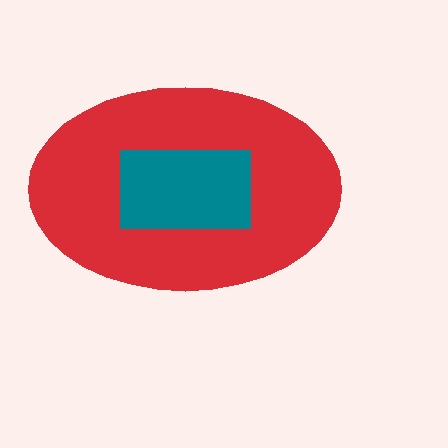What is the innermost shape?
The teal rectangle.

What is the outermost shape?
The red ellipse.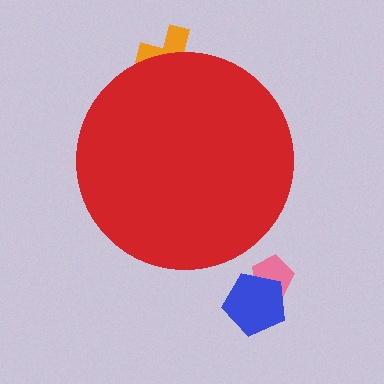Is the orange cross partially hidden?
Yes, the orange cross is partially hidden behind the red circle.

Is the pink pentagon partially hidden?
No, the pink pentagon is fully visible.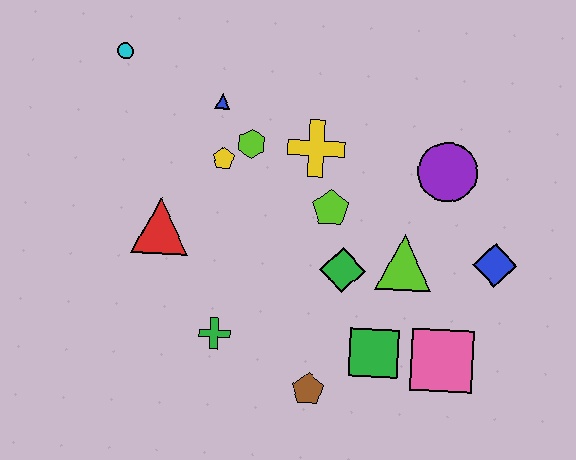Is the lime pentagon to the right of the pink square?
No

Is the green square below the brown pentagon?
No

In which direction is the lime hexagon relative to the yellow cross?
The lime hexagon is to the left of the yellow cross.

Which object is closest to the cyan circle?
The blue triangle is closest to the cyan circle.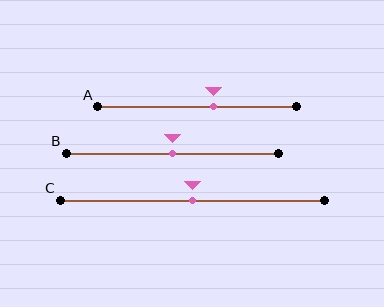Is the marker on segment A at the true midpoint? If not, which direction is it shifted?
No, the marker on segment A is shifted to the right by about 8% of the segment length.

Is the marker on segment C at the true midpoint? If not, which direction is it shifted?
Yes, the marker on segment C is at the true midpoint.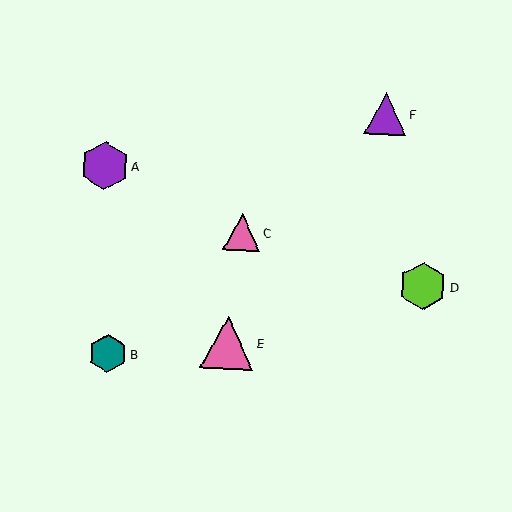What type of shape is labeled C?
Shape C is a pink triangle.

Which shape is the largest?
The pink triangle (labeled E) is the largest.